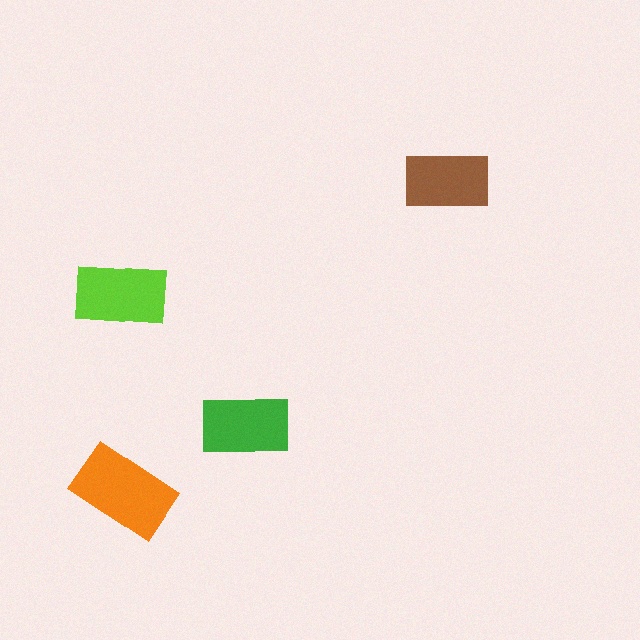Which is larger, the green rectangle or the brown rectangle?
The green one.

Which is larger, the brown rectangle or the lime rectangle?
The lime one.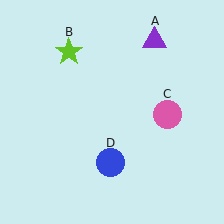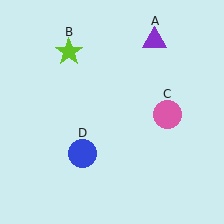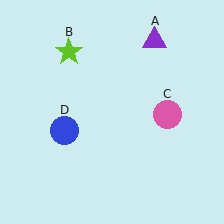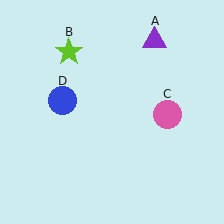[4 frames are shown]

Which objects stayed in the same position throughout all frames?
Purple triangle (object A) and lime star (object B) and pink circle (object C) remained stationary.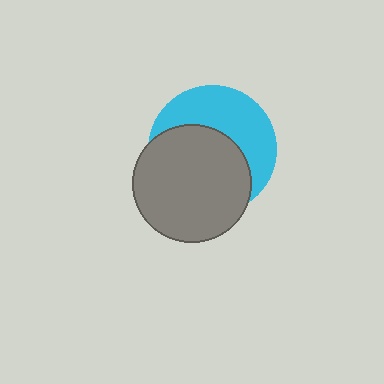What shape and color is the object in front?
The object in front is a gray circle.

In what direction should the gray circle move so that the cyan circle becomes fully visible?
The gray circle should move toward the lower-left. That is the shortest direction to clear the overlap and leave the cyan circle fully visible.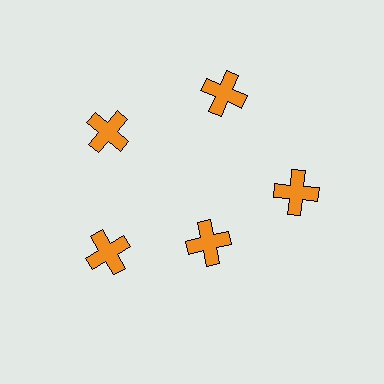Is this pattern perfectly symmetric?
No. The 5 orange crosses are arranged in a ring, but one element near the 5 o'clock position is pulled inward toward the center, breaking the 5-fold rotational symmetry.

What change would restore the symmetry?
The symmetry would be restored by moving it outward, back onto the ring so that all 5 crosses sit at equal angles and equal distance from the center.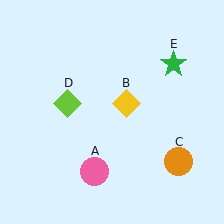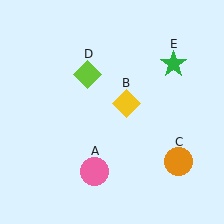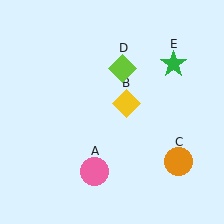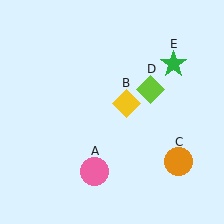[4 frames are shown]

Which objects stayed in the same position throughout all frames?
Pink circle (object A) and yellow diamond (object B) and orange circle (object C) and green star (object E) remained stationary.